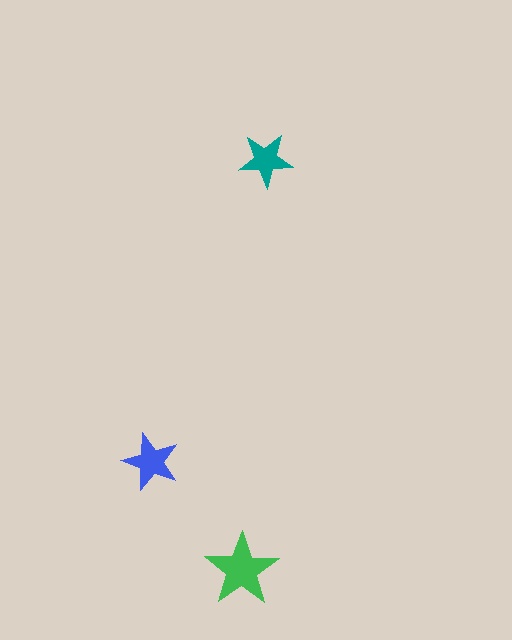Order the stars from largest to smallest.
the green one, the blue one, the teal one.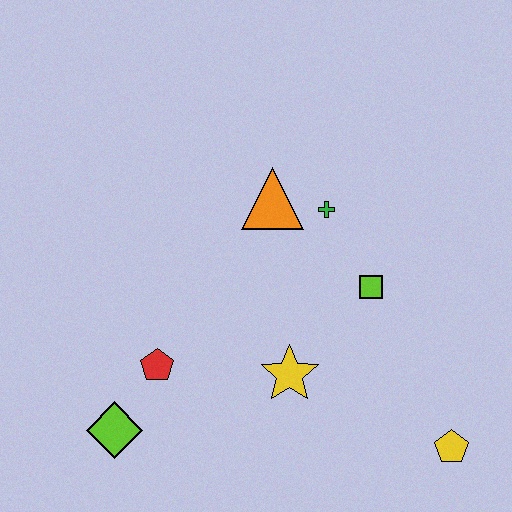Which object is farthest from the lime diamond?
The yellow pentagon is farthest from the lime diamond.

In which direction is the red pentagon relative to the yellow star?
The red pentagon is to the left of the yellow star.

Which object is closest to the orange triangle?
The green cross is closest to the orange triangle.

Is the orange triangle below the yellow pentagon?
No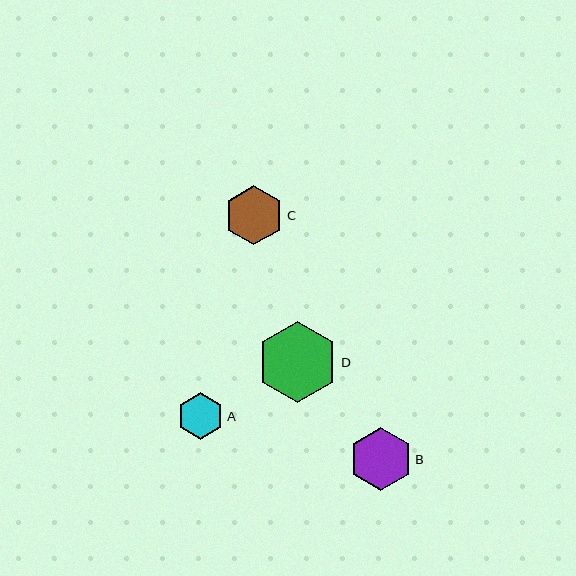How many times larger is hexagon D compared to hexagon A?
Hexagon D is approximately 1.7 times the size of hexagon A.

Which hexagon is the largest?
Hexagon D is the largest with a size of approximately 81 pixels.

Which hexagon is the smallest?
Hexagon A is the smallest with a size of approximately 47 pixels.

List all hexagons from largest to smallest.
From largest to smallest: D, B, C, A.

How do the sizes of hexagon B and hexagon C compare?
Hexagon B and hexagon C are approximately the same size.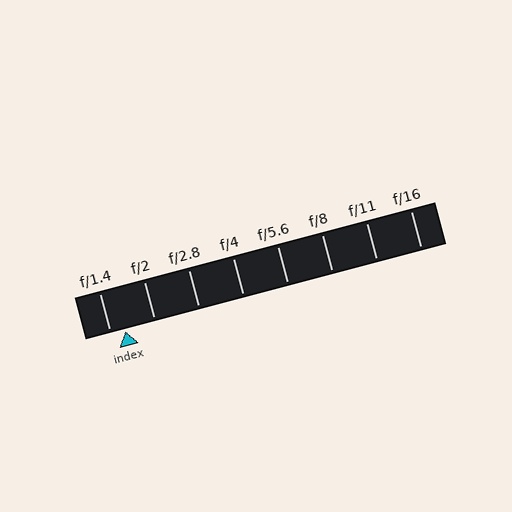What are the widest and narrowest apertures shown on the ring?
The widest aperture shown is f/1.4 and the narrowest is f/16.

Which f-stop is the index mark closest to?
The index mark is closest to f/1.4.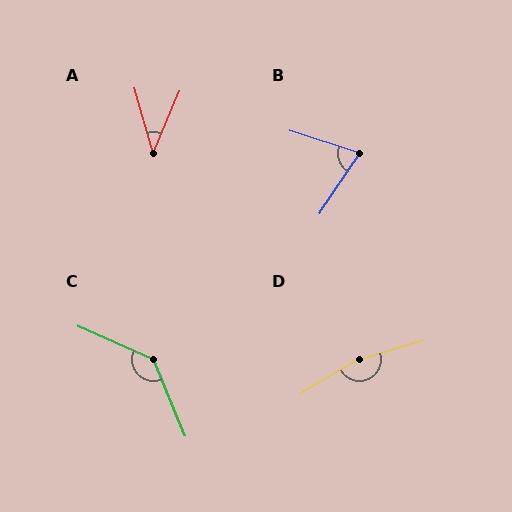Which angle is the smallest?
A, at approximately 39 degrees.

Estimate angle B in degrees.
Approximately 74 degrees.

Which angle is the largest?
D, at approximately 166 degrees.